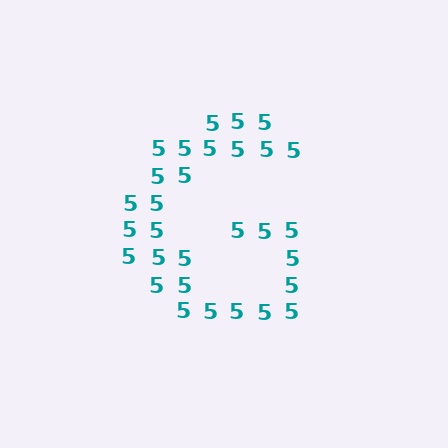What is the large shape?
The large shape is the letter G.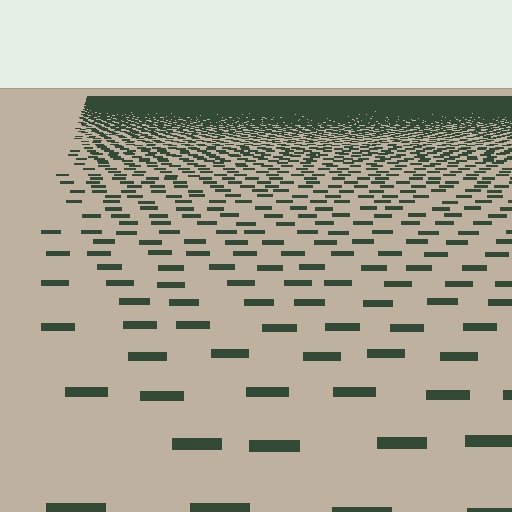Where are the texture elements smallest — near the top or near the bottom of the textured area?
Near the top.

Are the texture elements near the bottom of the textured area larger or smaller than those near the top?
Larger. Near the bottom, elements are closer to the viewer and appear at a bigger on-screen size.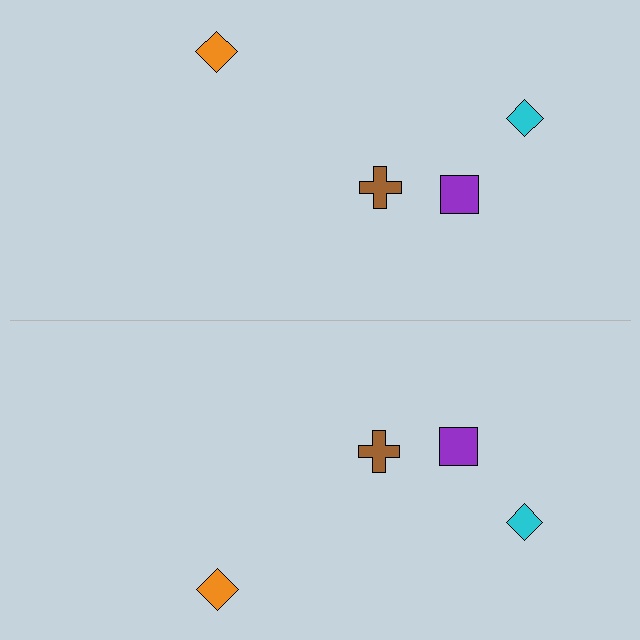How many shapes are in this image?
There are 8 shapes in this image.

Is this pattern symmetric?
Yes, this pattern has bilateral (reflection) symmetry.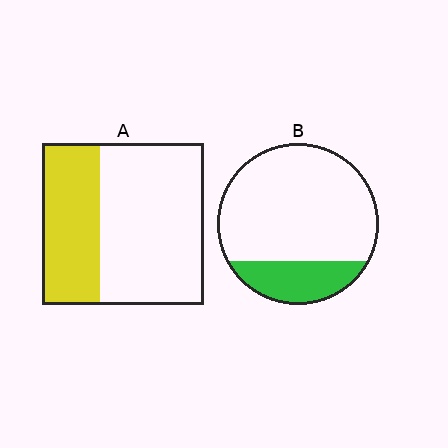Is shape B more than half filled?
No.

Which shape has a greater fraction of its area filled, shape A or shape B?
Shape A.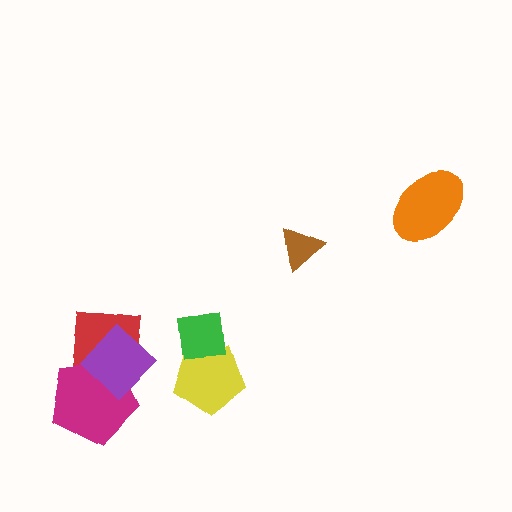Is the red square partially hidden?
Yes, it is partially covered by another shape.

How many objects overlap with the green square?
1 object overlaps with the green square.